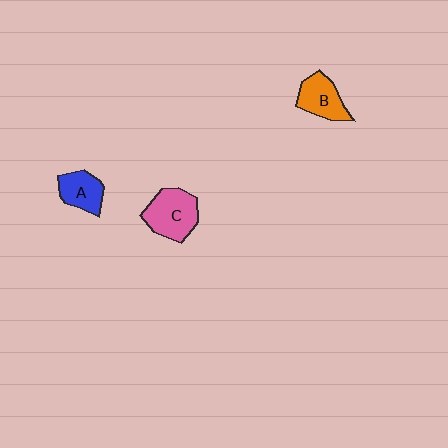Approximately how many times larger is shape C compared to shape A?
Approximately 1.5 times.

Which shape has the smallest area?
Shape A (blue).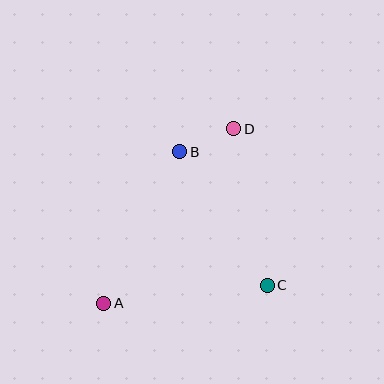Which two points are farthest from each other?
Points A and D are farthest from each other.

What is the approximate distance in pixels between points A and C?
The distance between A and C is approximately 164 pixels.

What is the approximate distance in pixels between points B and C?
The distance between B and C is approximately 160 pixels.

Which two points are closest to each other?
Points B and D are closest to each other.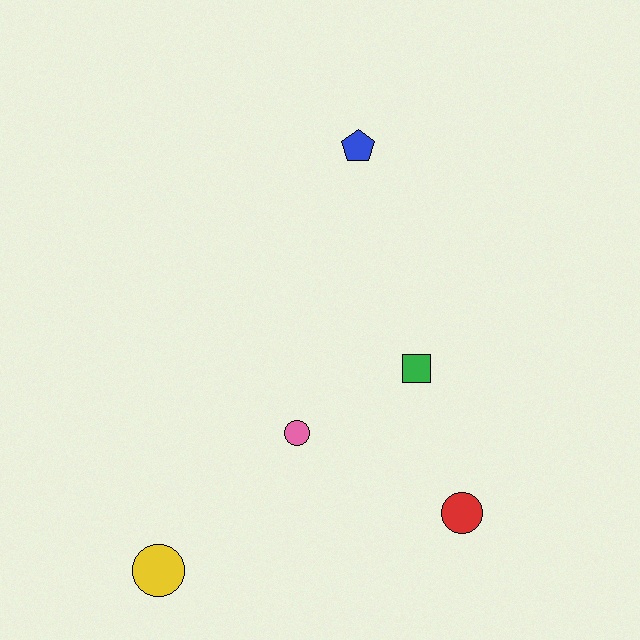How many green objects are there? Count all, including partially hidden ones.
There is 1 green object.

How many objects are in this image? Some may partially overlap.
There are 5 objects.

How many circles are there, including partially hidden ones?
There are 3 circles.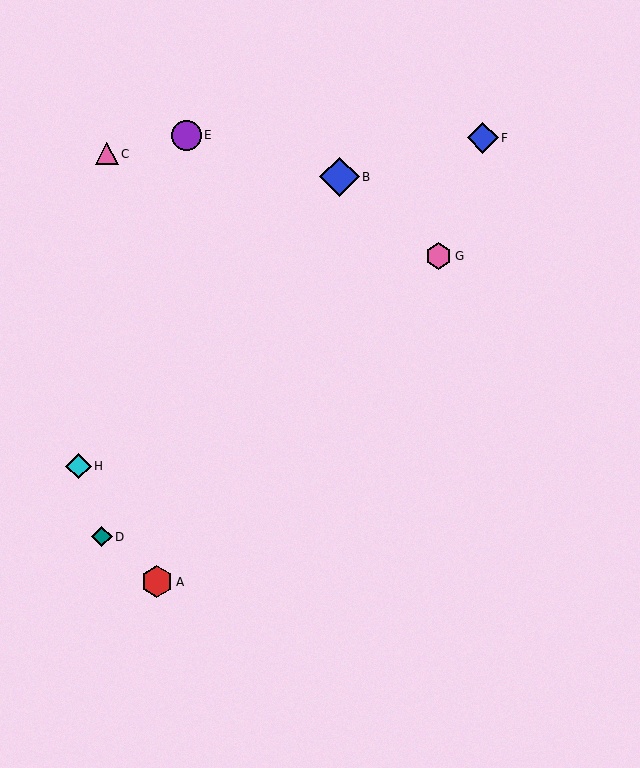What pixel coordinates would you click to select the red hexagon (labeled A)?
Click at (157, 582) to select the red hexagon A.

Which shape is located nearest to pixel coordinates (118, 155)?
The pink triangle (labeled C) at (107, 154) is nearest to that location.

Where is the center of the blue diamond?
The center of the blue diamond is at (483, 138).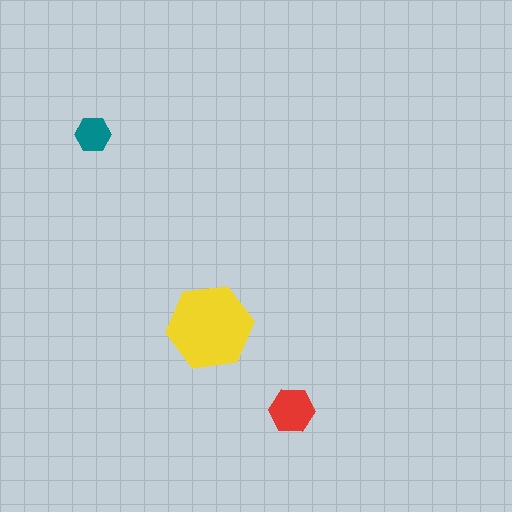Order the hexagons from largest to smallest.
the yellow one, the red one, the teal one.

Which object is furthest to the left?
The teal hexagon is leftmost.